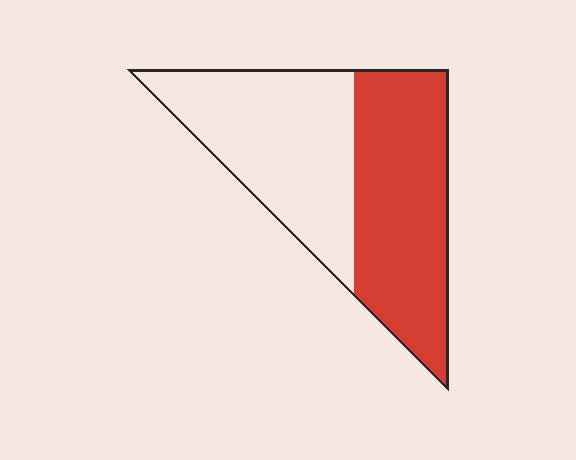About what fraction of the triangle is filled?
About one half (1/2).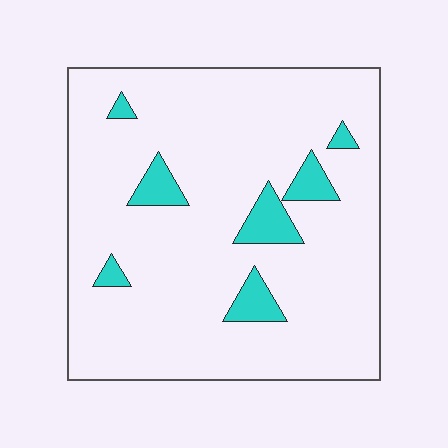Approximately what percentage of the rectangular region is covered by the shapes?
Approximately 10%.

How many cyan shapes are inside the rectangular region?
7.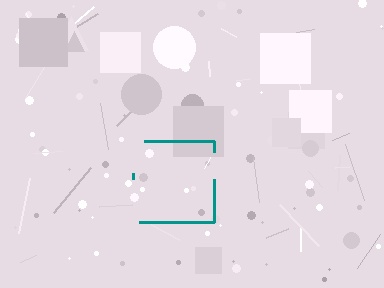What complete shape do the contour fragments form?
The contour fragments form a square.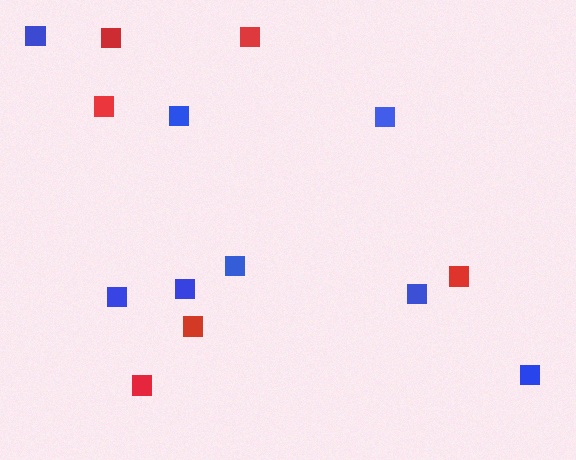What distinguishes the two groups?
There are 2 groups: one group of red squares (6) and one group of blue squares (8).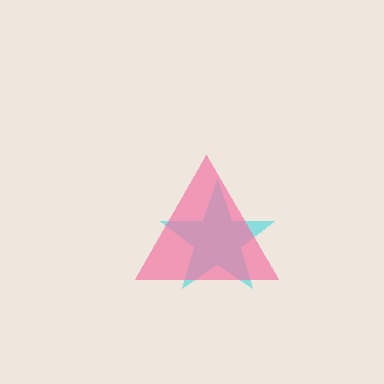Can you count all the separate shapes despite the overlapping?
Yes, there are 2 separate shapes.